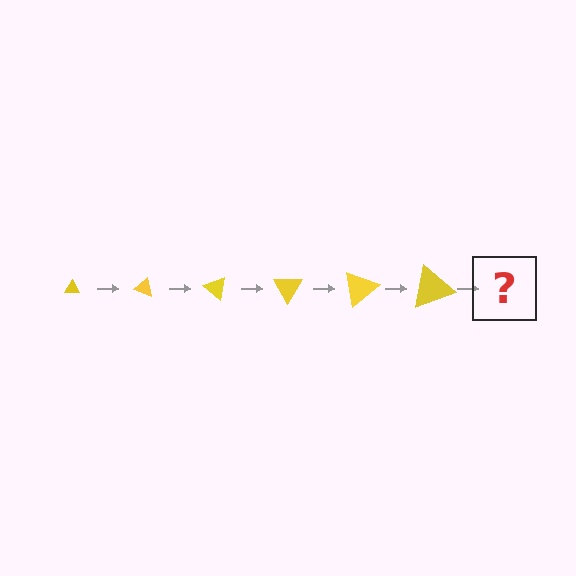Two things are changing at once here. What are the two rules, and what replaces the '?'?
The two rules are that the triangle grows larger each step and it rotates 20 degrees each step. The '?' should be a triangle, larger than the previous one and rotated 120 degrees from the start.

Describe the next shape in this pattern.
It should be a triangle, larger than the previous one and rotated 120 degrees from the start.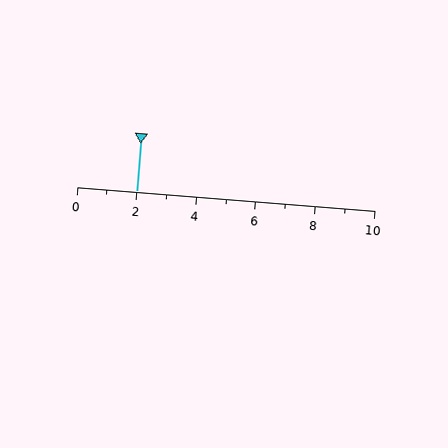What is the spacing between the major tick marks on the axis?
The major ticks are spaced 2 apart.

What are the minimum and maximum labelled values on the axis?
The axis runs from 0 to 10.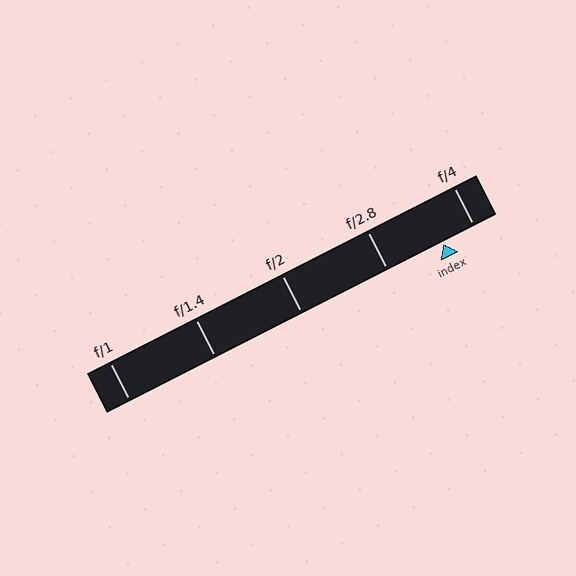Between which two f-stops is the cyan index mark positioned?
The index mark is between f/2.8 and f/4.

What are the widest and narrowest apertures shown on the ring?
The widest aperture shown is f/1 and the narrowest is f/4.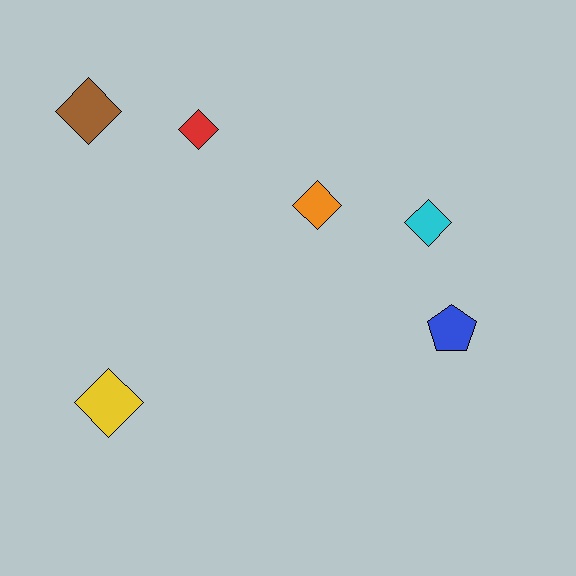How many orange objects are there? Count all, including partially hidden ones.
There is 1 orange object.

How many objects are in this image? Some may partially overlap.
There are 6 objects.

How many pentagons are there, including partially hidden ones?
There is 1 pentagon.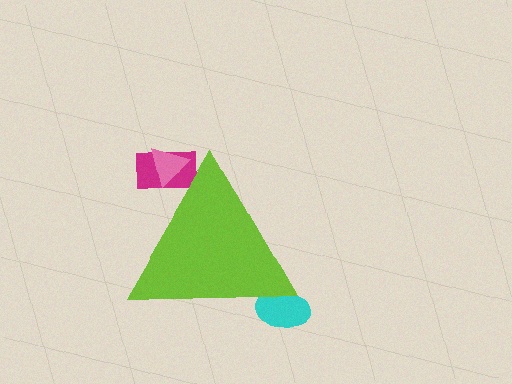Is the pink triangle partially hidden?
Yes, the pink triangle is partially hidden behind the lime triangle.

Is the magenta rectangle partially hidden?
Yes, the magenta rectangle is partially hidden behind the lime triangle.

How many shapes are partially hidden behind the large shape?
3 shapes are partially hidden.